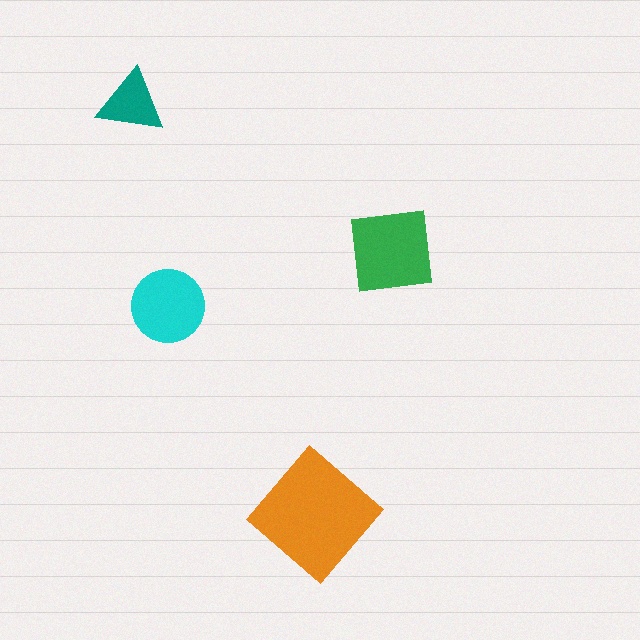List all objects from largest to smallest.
The orange diamond, the green square, the cyan circle, the teal triangle.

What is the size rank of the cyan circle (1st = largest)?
3rd.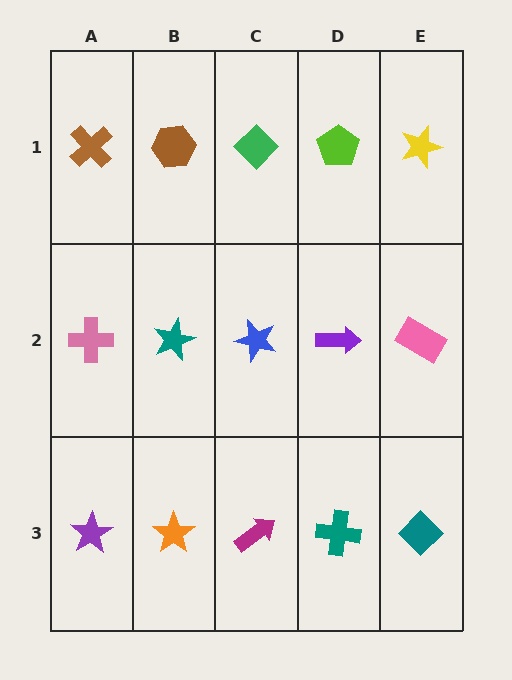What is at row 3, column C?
A magenta arrow.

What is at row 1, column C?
A green diamond.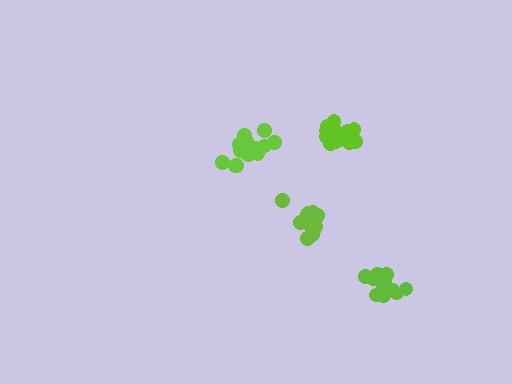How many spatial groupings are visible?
There are 4 spatial groupings.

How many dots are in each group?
Group 1: 16 dots, Group 2: 15 dots, Group 3: 14 dots, Group 4: 17 dots (62 total).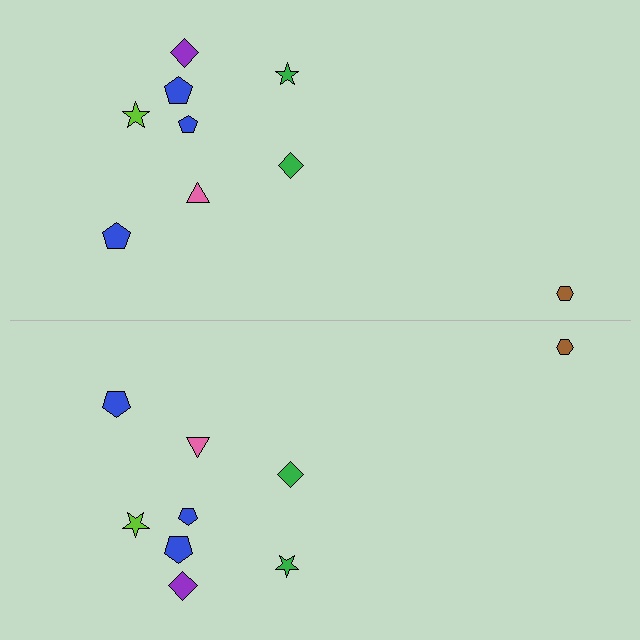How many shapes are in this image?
There are 18 shapes in this image.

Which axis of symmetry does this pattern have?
The pattern has a horizontal axis of symmetry running through the center of the image.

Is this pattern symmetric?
Yes, this pattern has bilateral (reflection) symmetry.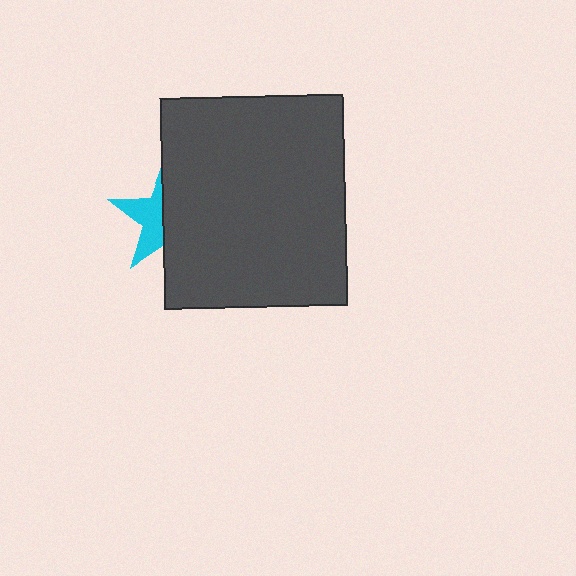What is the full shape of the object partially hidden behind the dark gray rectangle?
The partially hidden object is a cyan star.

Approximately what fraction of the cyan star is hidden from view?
Roughly 58% of the cyan star is hidden behind the dark gray rectangle.